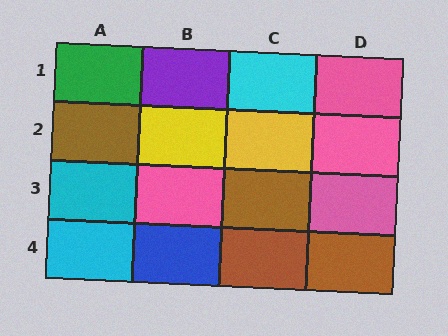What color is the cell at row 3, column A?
Cyan.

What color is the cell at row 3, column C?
Brown.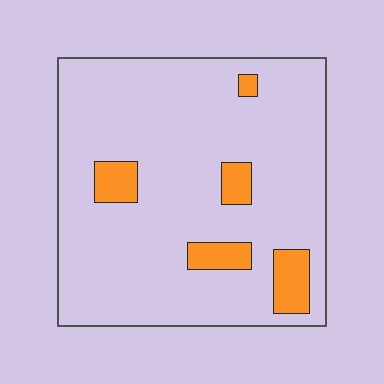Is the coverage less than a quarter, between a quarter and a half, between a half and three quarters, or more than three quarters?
Less than a quarter.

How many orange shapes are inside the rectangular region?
5.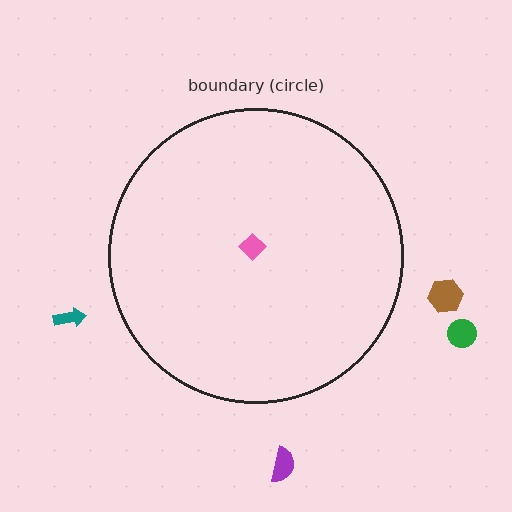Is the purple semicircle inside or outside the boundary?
Outside.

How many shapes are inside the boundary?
1 inside, 4 outside.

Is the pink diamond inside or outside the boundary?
Inside.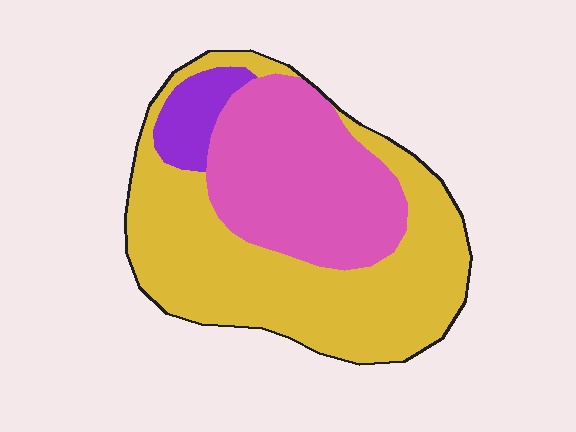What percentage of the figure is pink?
Pink takes up about three eighths (3/8) of the figure.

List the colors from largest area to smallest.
From largest to smallest: yellow, pink, purple.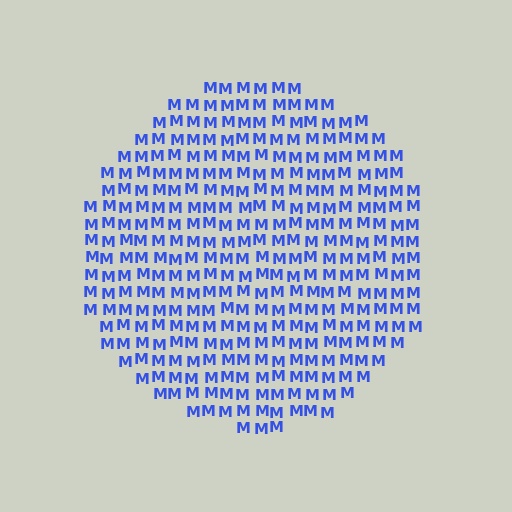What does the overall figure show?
The overall figure shows a circle.